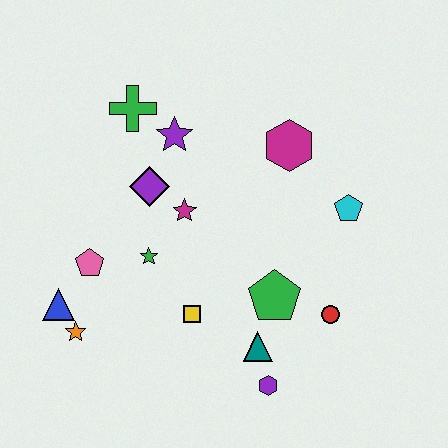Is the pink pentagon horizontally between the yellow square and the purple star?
No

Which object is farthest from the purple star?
The purple hexagon is farthest from the purple star.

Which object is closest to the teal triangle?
The purple hexagon is closest to the teal triangle.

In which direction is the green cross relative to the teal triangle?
The green cross is above the teal triangle.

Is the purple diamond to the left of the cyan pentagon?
Yes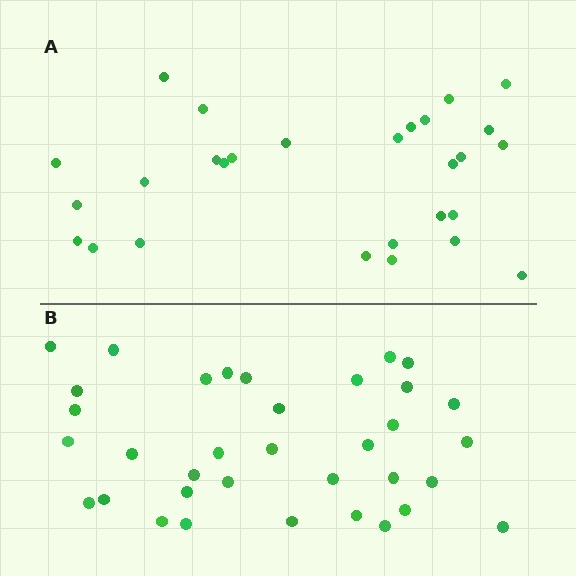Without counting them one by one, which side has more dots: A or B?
Region B (the bottom region) has more dots.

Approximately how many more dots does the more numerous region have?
Region B has roughly 8 or so more dots than region A.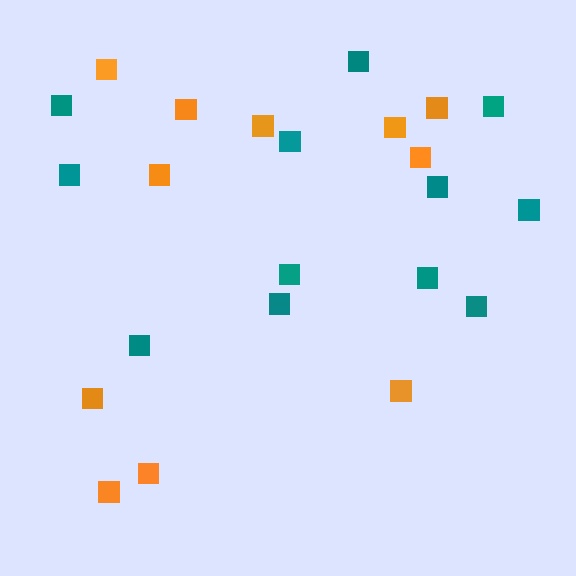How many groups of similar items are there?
There are 2 groups: one group of orange squares (11) and one group of teal squares (12).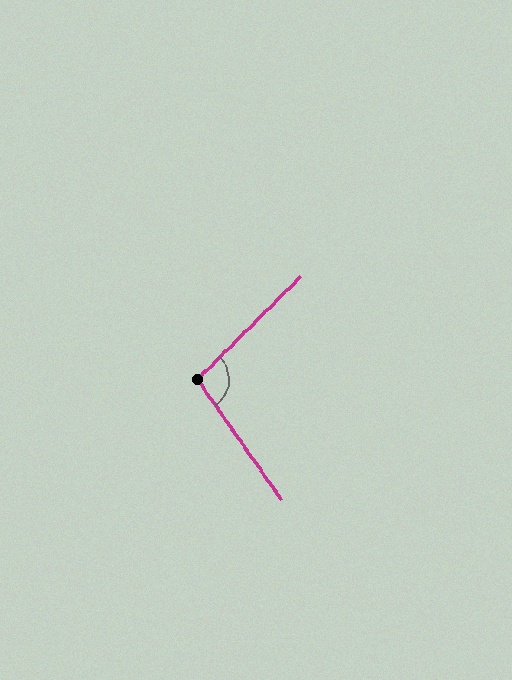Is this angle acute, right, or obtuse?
It is obtuse.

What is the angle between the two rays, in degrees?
Approximately 100 degrees.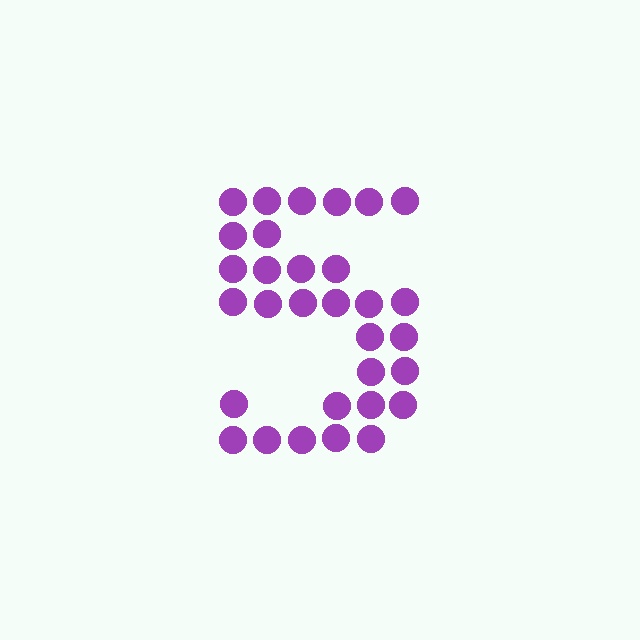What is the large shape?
The large shape is the digit 5.